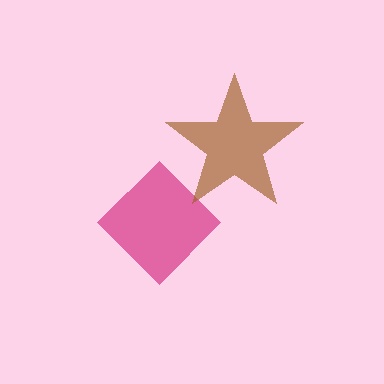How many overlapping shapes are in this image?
There are 2 overlapping shapes in the image.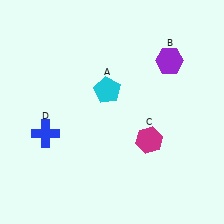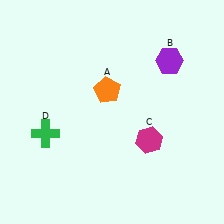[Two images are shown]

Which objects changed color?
A changed from cyan to orange. D changed from blue to green.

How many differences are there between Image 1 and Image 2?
There are 2 differences between the two images.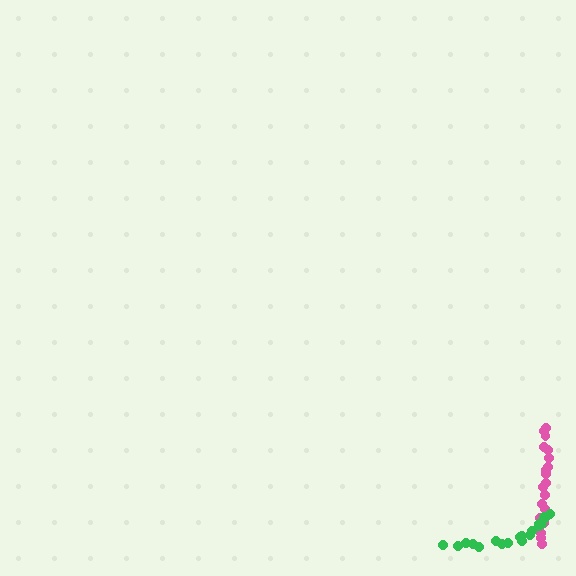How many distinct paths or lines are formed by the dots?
There are 2 distinct paths.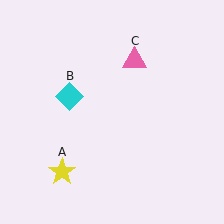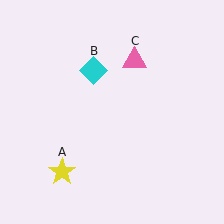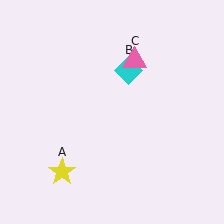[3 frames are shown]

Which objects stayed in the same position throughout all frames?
Yellow star (object A) and pink triangle (object C) remained stationary.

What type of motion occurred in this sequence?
The cyan diamond (object B) rotated clockwise around the center of the scene.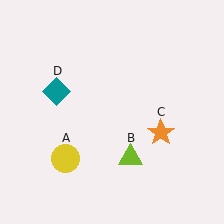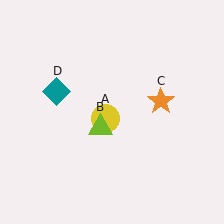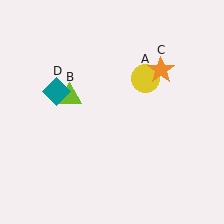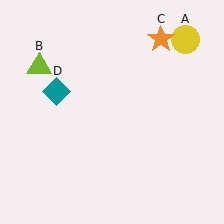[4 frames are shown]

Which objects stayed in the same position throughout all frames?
Teal diamond (object D) remained stationary.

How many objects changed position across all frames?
3 objects changed position: yellow circle (object A), lime triangle (object B), orange star (object C).